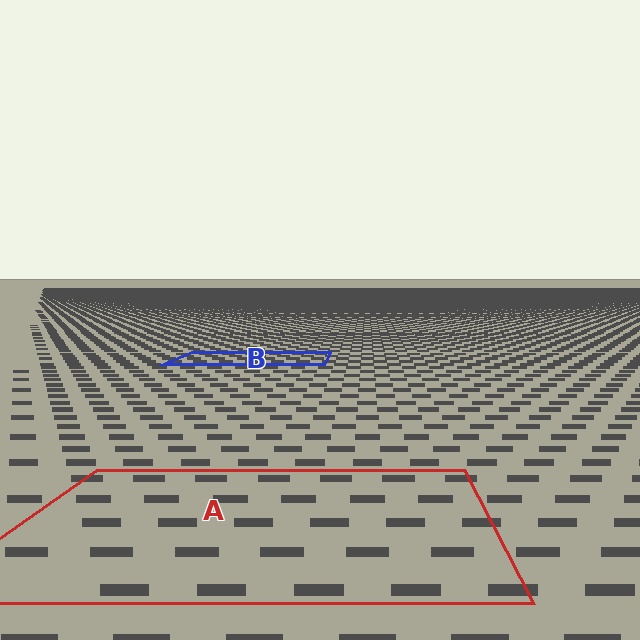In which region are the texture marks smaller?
The texture marks are smaller in region B, because it is farther away.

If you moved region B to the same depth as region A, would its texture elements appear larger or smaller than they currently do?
They would appear larger. At a closer depth, the same texture elements are projected at a bigger on-screen size.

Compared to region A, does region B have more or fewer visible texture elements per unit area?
Region B has more texture elements per unit area — they are packed more densely because it is farther away.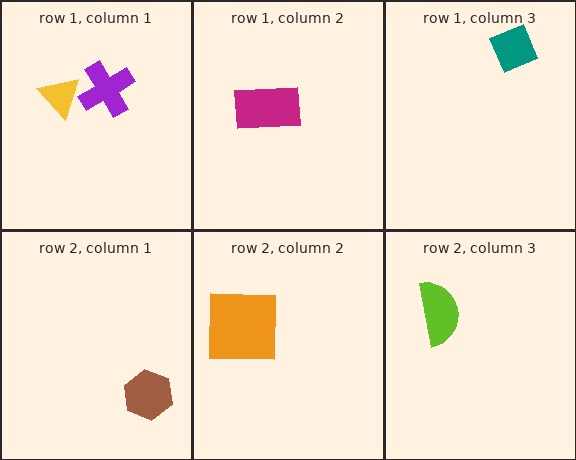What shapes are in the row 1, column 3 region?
The teal diamond.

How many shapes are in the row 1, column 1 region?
2.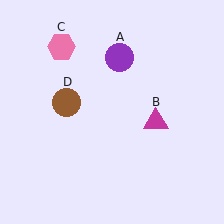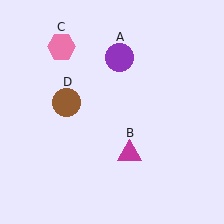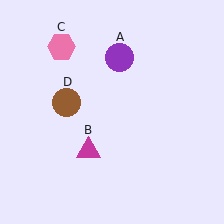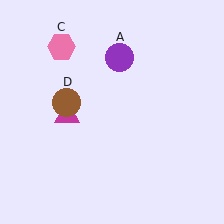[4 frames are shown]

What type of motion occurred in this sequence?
The magenta triangle (object B) rotated clockwise around the center of the scene.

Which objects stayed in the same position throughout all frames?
Purple circle (object A) and pink hexagon (object C) and brown circle (object D) remained stationary.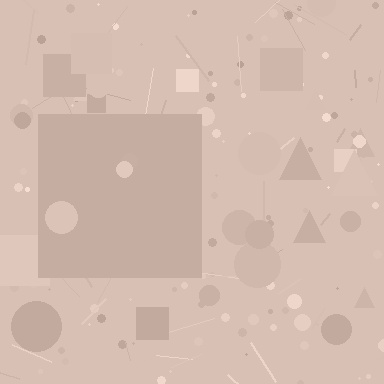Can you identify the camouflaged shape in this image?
The camouflaged shape is a square.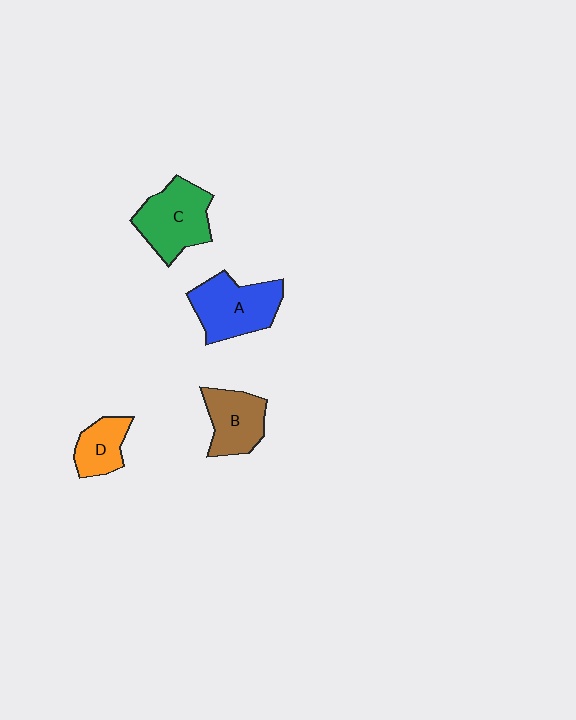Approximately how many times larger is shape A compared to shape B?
Approximately 1.3 times.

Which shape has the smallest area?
Shape D (orange).